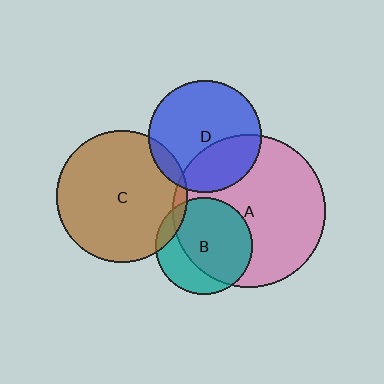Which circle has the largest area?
Circle A (pink).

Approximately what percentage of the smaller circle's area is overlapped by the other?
Approximately 5%.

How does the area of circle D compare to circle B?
Approximately 1.3 times.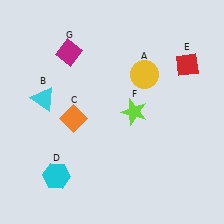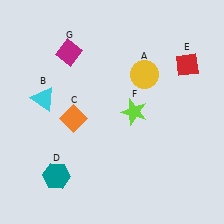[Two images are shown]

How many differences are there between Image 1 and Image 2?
There is 1 difference between the two images.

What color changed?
The hexagon (D) changed from cyan in Image 1 to teal in Image 2.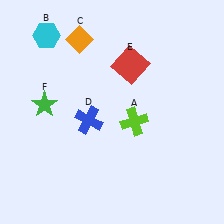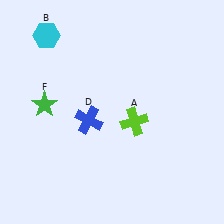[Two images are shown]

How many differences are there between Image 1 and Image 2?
There are 2 differences between the two images.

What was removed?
The red square (E), the orange diamond (C) were removed in Image 2.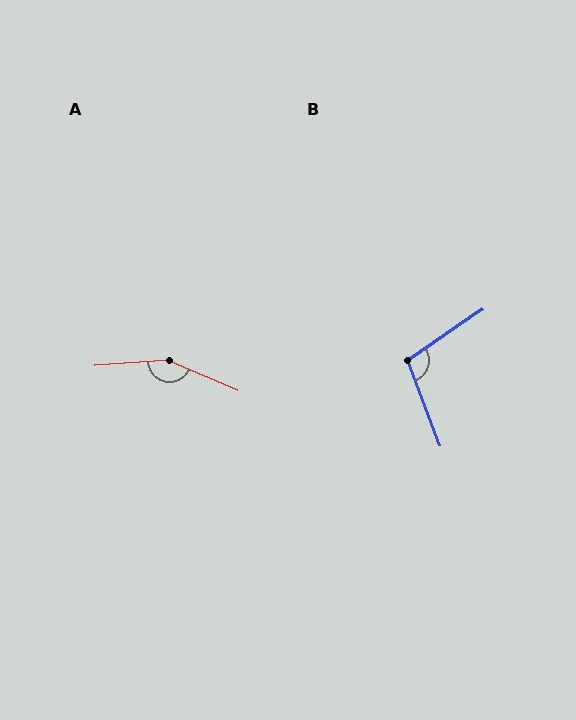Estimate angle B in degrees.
Approximately 103 degrees.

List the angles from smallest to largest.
B (103°), A (153°).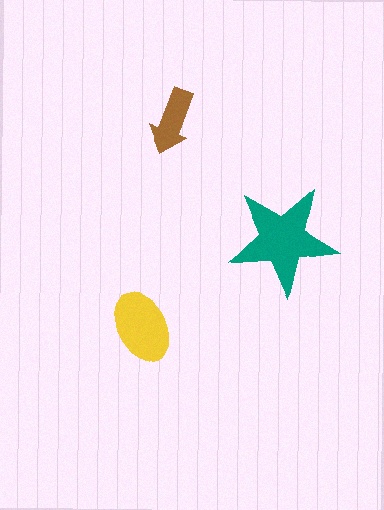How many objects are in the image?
There are 3 objects in the image.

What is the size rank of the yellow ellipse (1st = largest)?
2nd.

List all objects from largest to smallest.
The teal star, the yellow ellipse, the brown arrow.